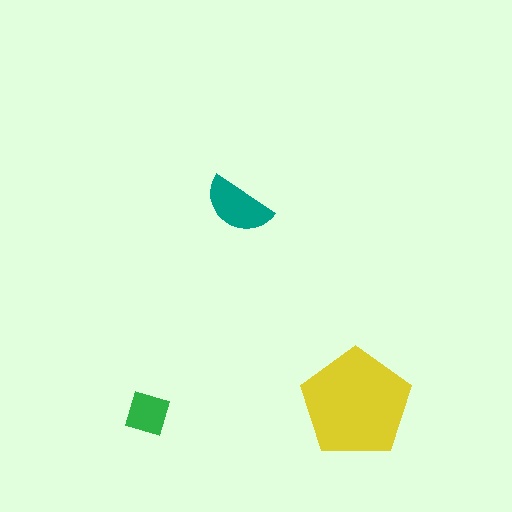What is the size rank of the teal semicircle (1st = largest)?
2nd.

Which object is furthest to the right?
The yellow pentagon is rightmost.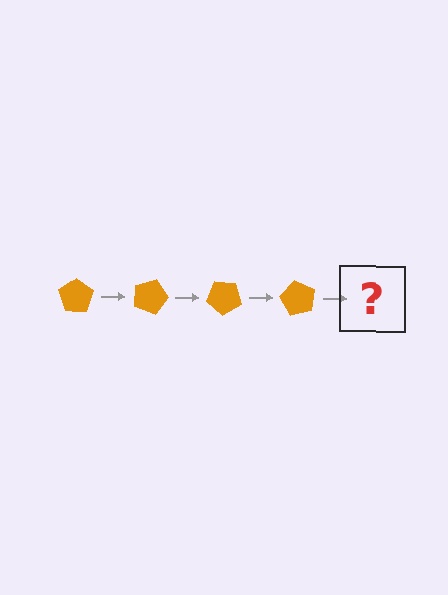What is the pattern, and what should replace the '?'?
The pattern is that the pentagon rotates 20 degrees each step. The '?' should be an orange pentagon rotated 80 degrees.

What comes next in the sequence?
The next element should be an orange pentagon rotated 80 degrees.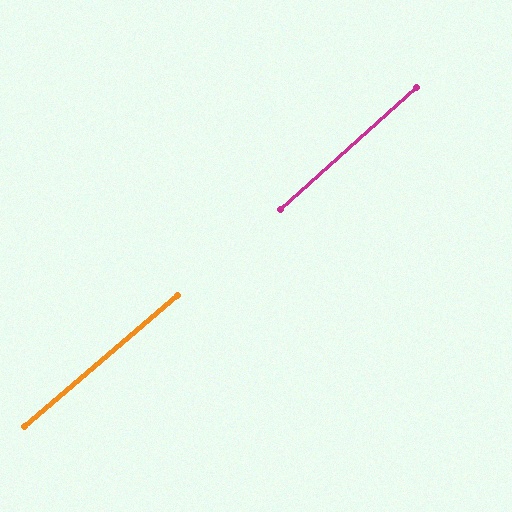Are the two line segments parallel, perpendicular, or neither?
Parallel — their directions differ by only 1.1°.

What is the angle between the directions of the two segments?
Approximately 1 degree.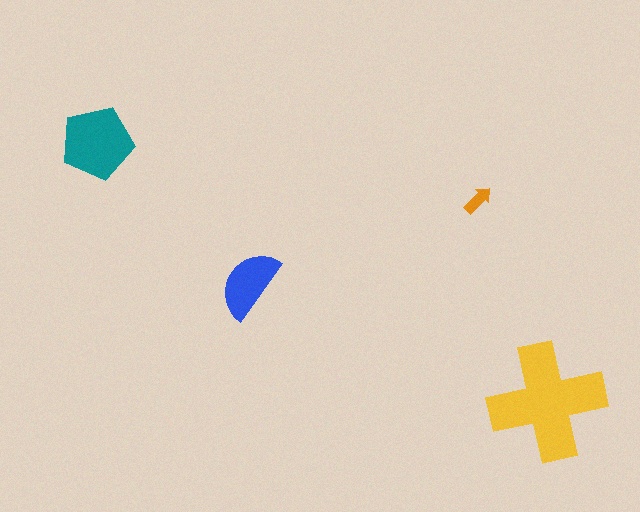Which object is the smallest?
The orange arrow.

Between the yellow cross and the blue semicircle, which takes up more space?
The yellow cross.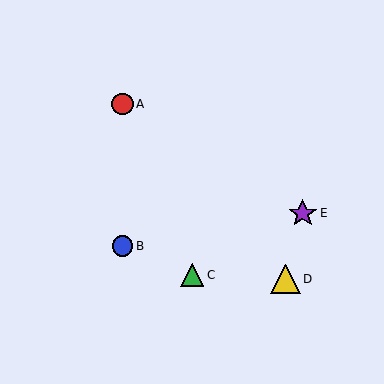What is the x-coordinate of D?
Object D is at x≈286.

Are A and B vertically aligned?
Yes, both are at x≈123.